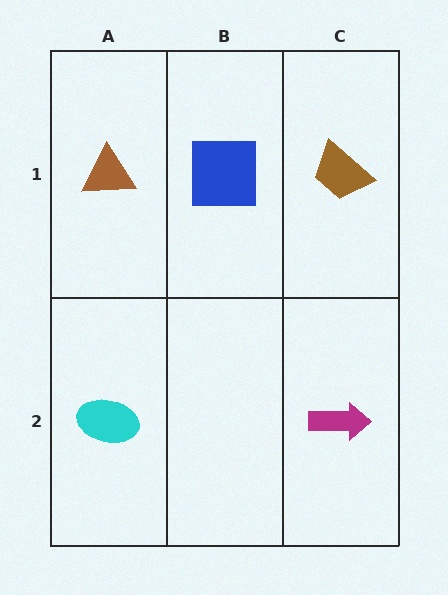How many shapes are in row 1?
3 shapes.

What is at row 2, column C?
A magenta arrow.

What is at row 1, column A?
A brown triangle.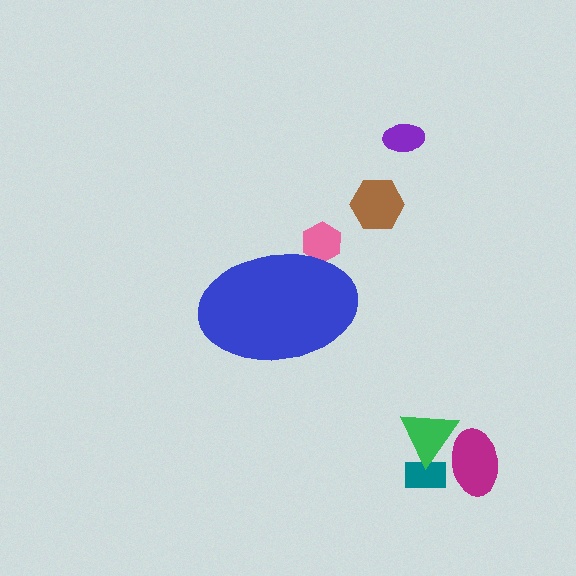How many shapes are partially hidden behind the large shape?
1 shape is partially hidden.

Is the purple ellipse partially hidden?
No, the purple ellipse is fully visible.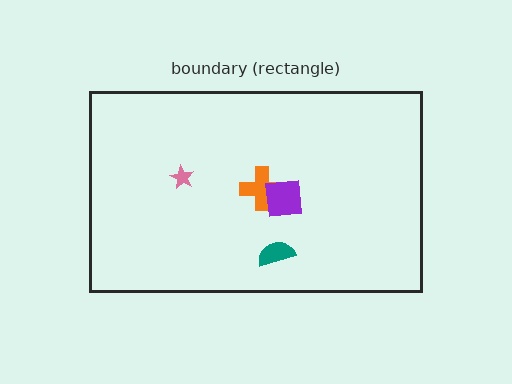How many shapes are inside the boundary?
4 inside, 0 outside.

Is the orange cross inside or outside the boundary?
Inside.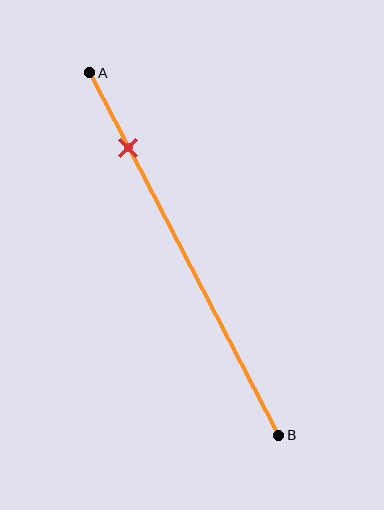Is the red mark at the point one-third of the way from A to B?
No, the mark is at about 20% from A, not at the 33% one-third point.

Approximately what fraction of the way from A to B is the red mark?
The red mark is approximately 20% of the way from A to B.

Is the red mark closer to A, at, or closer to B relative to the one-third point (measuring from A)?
The red mark is closer to point A than the one-third point of segment AB.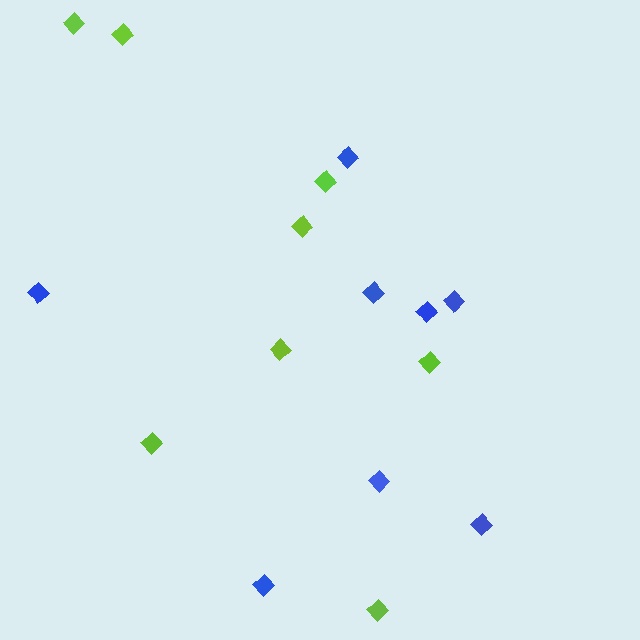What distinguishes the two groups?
There are 2 groups: one group of blue diamonds (8) and one group of lime diamonds (8).